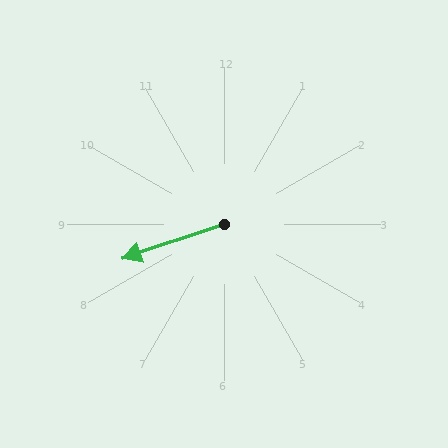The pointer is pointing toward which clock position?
Roughly 8 o'clock.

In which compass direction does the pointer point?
West.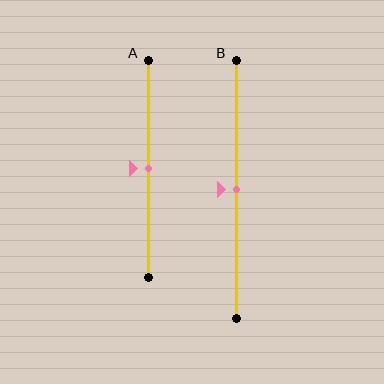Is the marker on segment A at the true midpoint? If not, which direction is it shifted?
Yes, the marker on segment A is at the true midpoint.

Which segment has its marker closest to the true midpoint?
Segment A has its marker closest to the true midpoint.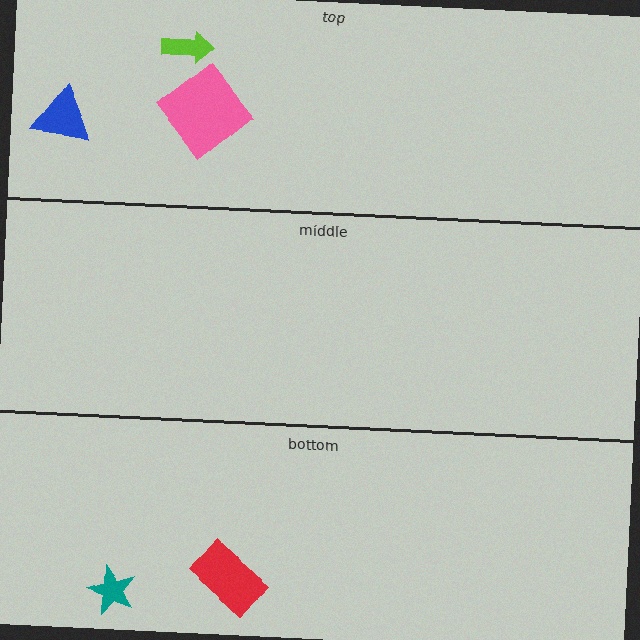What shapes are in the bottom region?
The teal star, the red rectangle.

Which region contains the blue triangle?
The top region.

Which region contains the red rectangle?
The bottom region.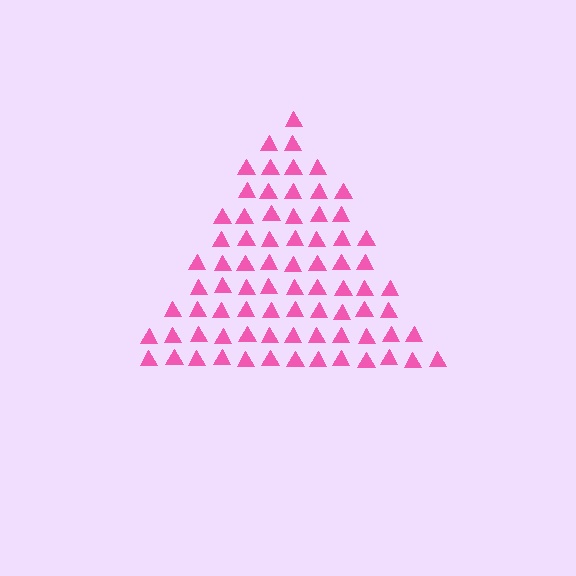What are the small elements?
The small elements are triangles.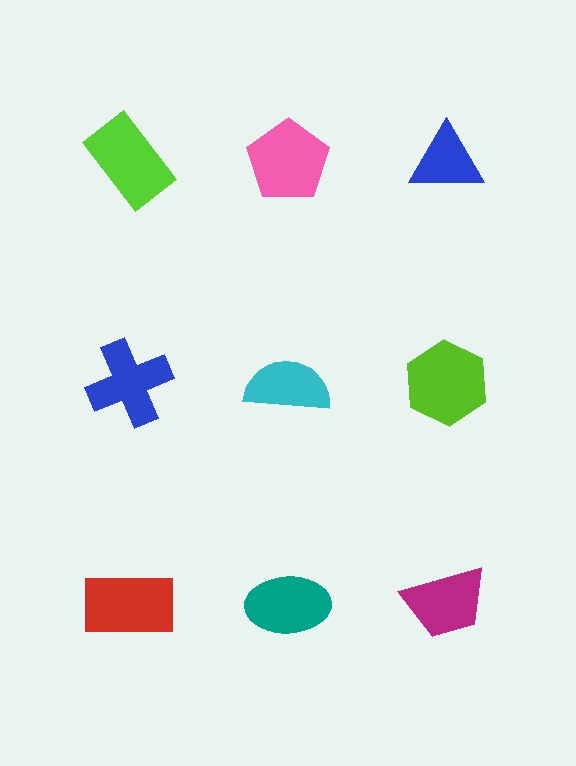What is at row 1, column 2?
A pink pentagon.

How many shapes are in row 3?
3 shapes.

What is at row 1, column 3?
A blue triangle.